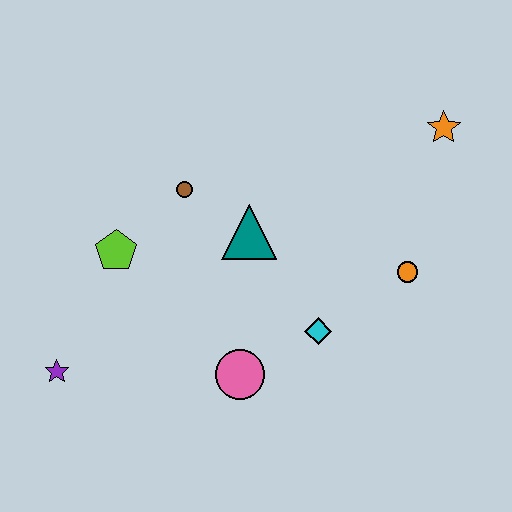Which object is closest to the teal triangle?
The brown circle is closest to the teal triangle.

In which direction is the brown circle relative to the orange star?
The brown circle is to the left of the orange star.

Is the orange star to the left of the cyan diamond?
No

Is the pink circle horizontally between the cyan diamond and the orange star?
No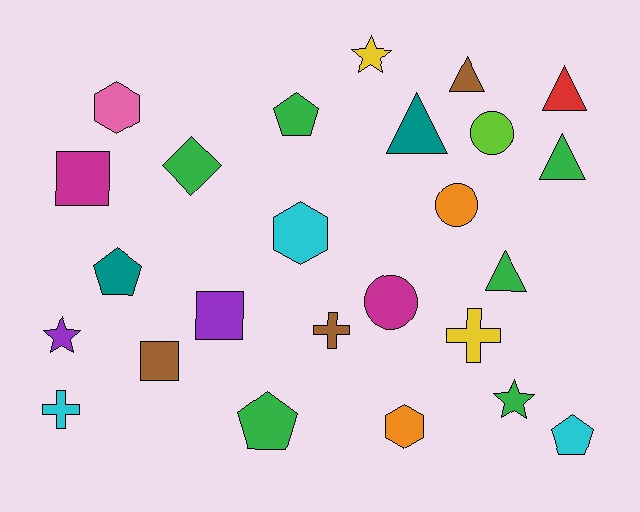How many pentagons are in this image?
There are 4 pentagons.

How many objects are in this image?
There are 25 objects.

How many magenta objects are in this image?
There are 2 magenta objects.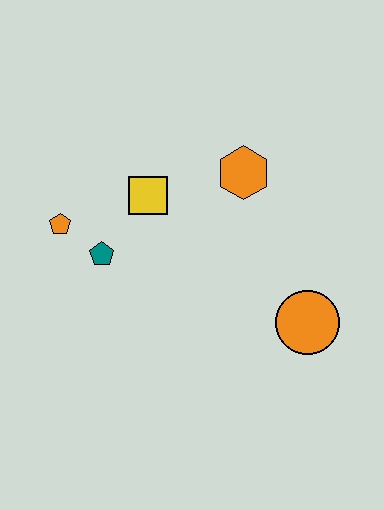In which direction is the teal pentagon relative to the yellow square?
The teal pentagon is below the yellow square.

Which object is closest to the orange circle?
The orange hexagon is closest to the orange circle.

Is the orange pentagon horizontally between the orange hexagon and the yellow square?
No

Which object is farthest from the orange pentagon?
The orange circle is farthest from the orange pentagon.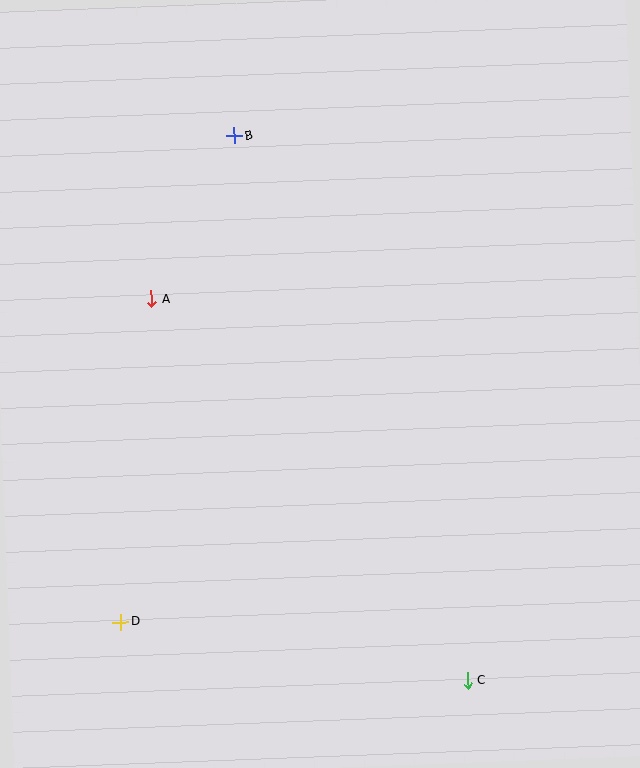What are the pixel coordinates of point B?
Point B is at (234, 136).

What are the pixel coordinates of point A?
Point A is at (151, 299).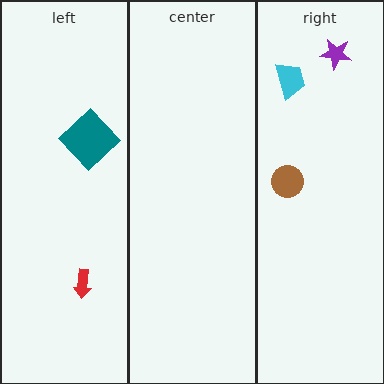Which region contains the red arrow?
The left region.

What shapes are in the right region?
The purple star, the brown circle, the cyan trapezoid.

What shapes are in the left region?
The teal diamond, the red arrow.